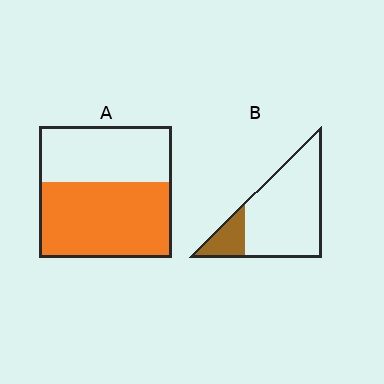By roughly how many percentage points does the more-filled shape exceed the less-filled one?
By roughly 40 percentage points (A over B).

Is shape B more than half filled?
No.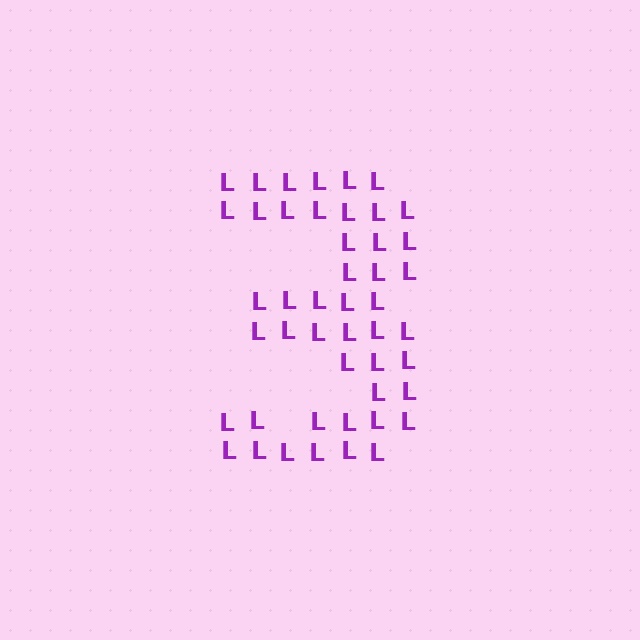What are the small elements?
The small elements are letter L's.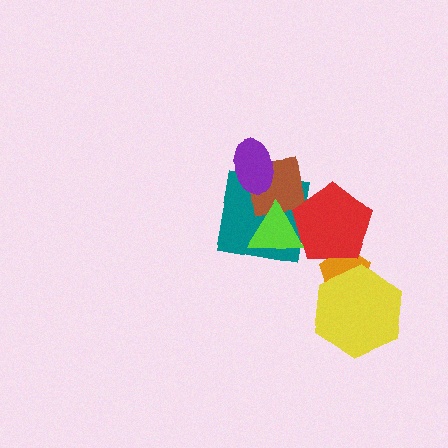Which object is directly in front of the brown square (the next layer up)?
The lime triangle is directly in front of the brown square.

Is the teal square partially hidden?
Yes, it is partially covered by another shape.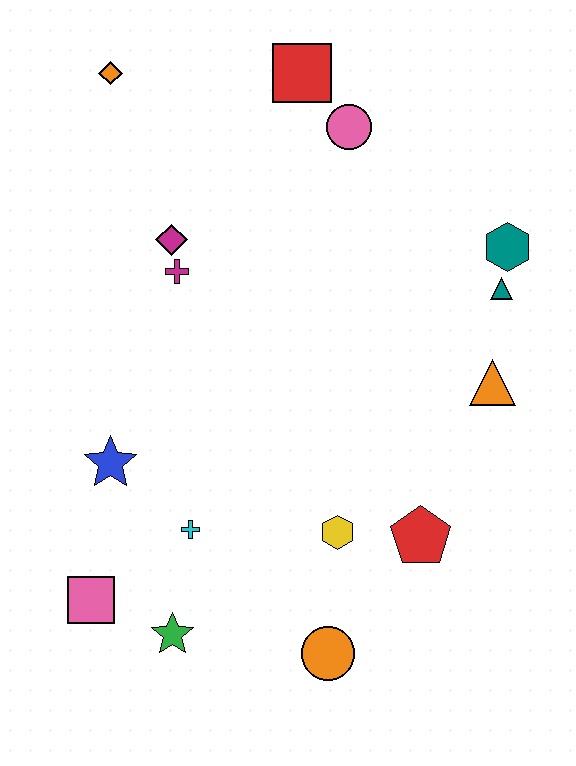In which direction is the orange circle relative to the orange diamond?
The orange circle is below the orange diamond.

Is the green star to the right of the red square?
No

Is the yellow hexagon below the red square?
Yes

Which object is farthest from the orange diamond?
The orange circle is farthest from the orange diamond.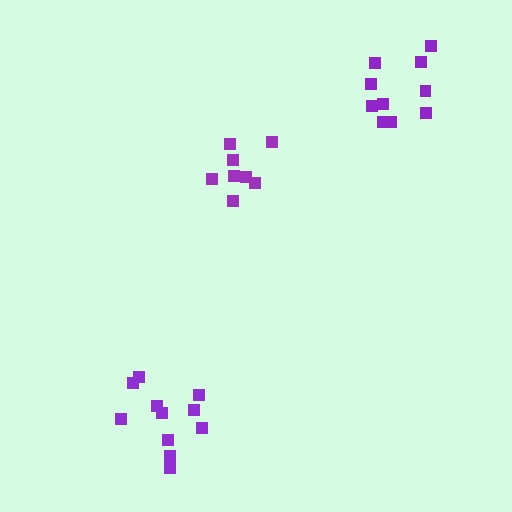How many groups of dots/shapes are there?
There are 3 groups.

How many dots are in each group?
Group 1: 8 dots, Group 2: 11 dots, Group 3: 10 dots (29 total).